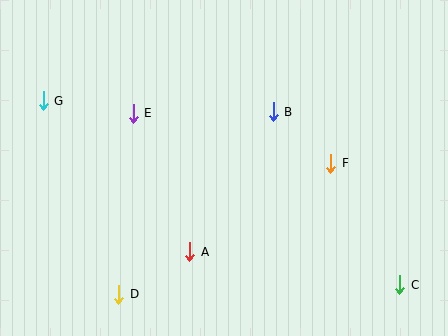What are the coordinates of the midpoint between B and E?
The midpoint between B and E is at (203, 112).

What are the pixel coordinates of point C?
Point C is at (400, 285).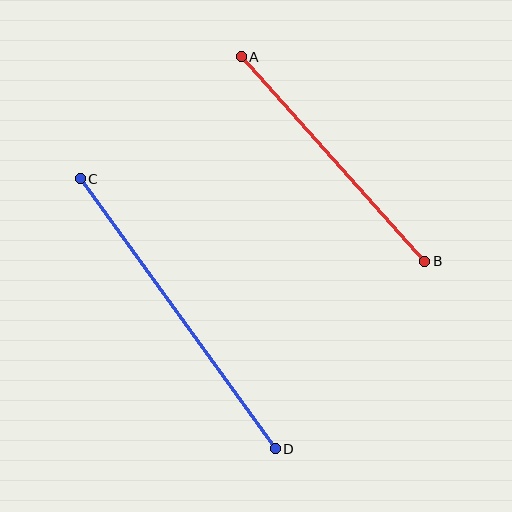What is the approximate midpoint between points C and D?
The midpoint is at approximately (178, 314) pixels.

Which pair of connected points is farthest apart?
Points C and D are farthest apart.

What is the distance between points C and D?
The distance is approximately 333 pixels.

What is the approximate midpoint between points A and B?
The midpoint is at approximately (333, 159) pixels.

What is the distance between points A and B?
The distance is approximately 274 pixels.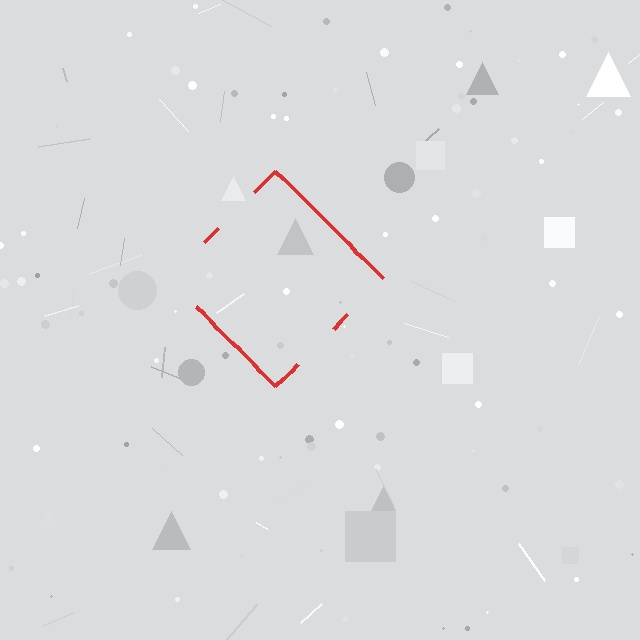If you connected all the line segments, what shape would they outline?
They would outline a diamond.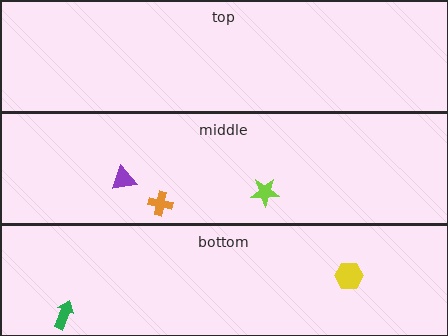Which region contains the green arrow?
The bottom region.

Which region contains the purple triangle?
The middle region.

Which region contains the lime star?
The middle region.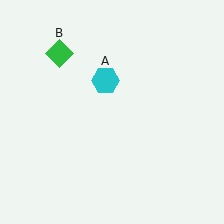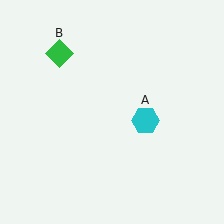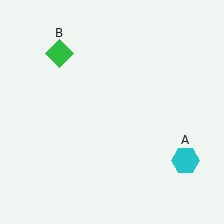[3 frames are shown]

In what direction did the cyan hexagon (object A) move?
The cyan hexagon (object A) moved down and to the right.